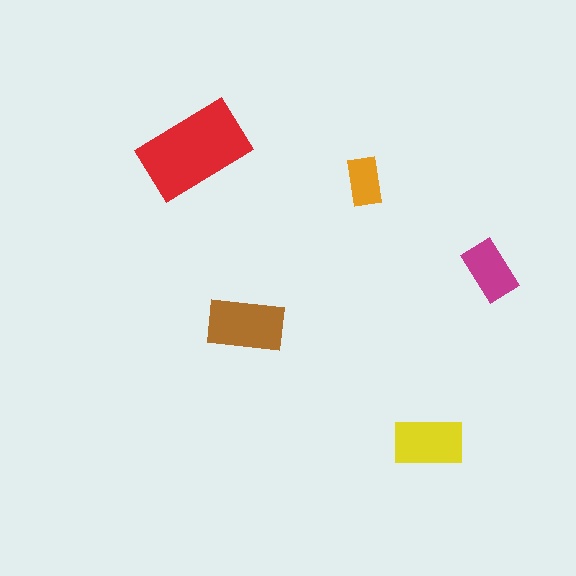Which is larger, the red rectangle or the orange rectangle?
The red one.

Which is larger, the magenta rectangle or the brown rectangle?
The brown one.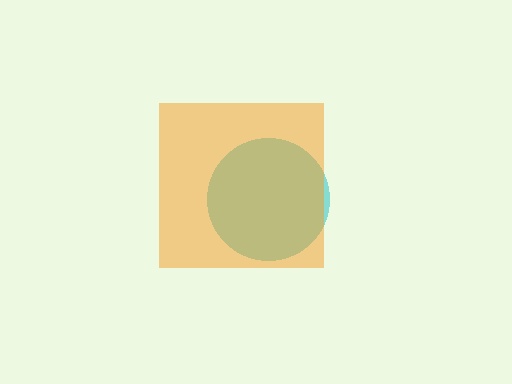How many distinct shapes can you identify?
There are 2 distinct shapes: a cyan circle, an orange square.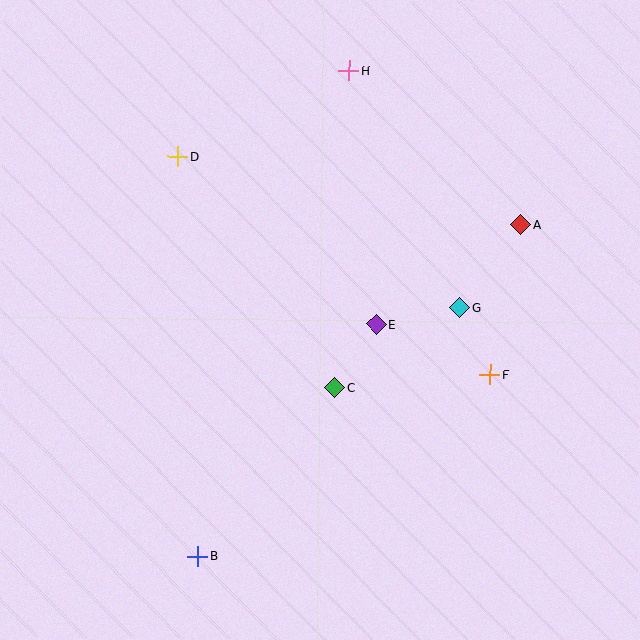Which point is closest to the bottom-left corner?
Point B is closest to the bottom-left corner.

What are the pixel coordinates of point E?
Point E is at (376, 324).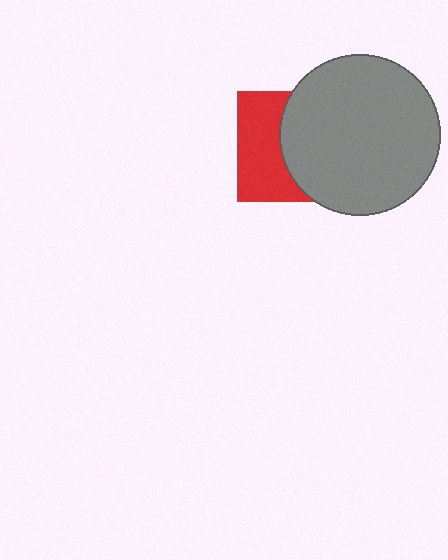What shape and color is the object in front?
The object in front is a gray circle.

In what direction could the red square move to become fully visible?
The red square could move left. That would shift it out from behind the gray circle entirely.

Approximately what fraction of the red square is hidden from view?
Roughly 55% of the red square is hidden behind the gray circle.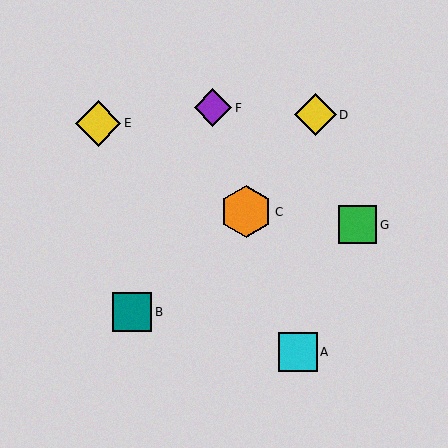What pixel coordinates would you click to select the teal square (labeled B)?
Click at (132, 312) to select the teal square B.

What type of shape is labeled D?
Shape D is a yellow diamond.